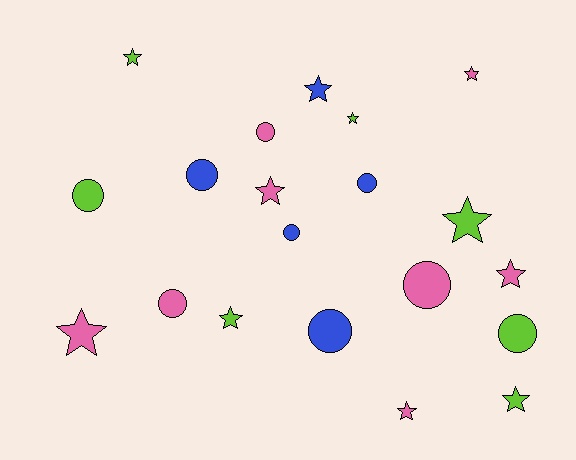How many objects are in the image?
There are 20 objects.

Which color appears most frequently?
Pink, with 8 objects.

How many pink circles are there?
There are 3 pink circles.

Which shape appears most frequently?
Star, with 11 objects.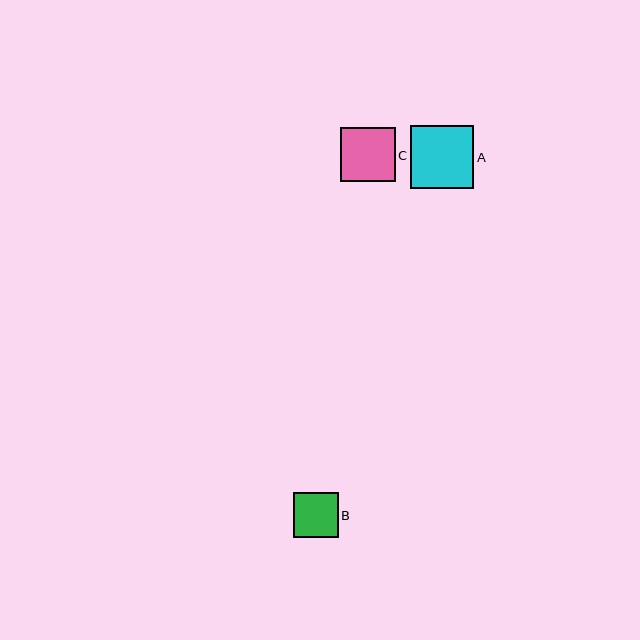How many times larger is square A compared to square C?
Square A is approximately 1.2 times the size of square C.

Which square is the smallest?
Square B is the smallest with a size of approximately 45 pixels.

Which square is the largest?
Square A is the largest with a size of approximately 63 pixels.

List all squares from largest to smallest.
From largest to smallest: A, C, B.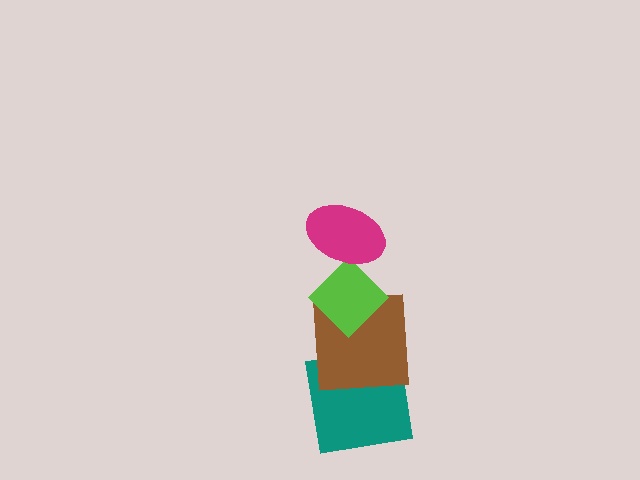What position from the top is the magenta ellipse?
The magenta ellipse is 1st from the top.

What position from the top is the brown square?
The brown square is 3rd from the top.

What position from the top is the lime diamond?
The lime diamond is 2nd from the top.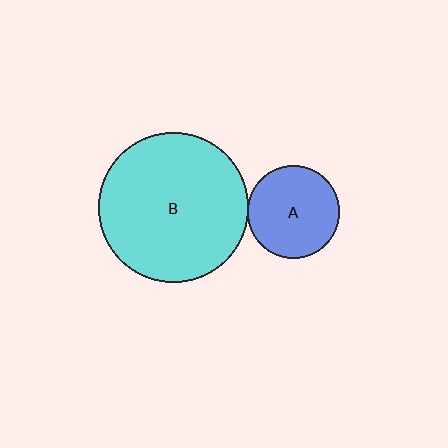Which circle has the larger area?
Circle B (cyan).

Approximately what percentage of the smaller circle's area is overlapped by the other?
Approximately 5%.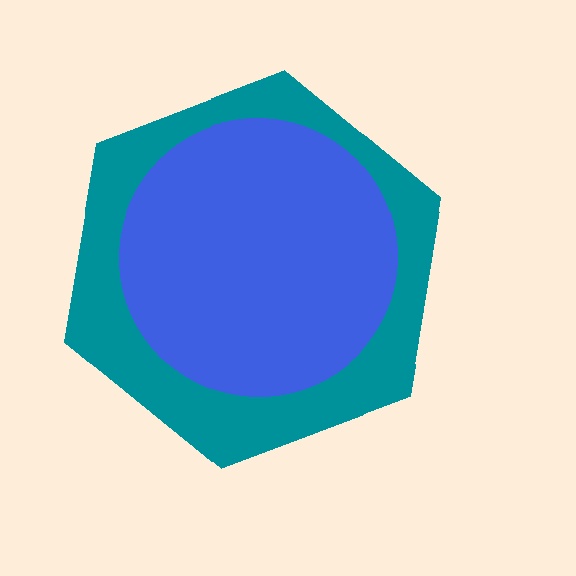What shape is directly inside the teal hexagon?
The blue circle.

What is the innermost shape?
The blue circle.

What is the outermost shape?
The teal hexagon.